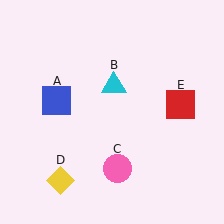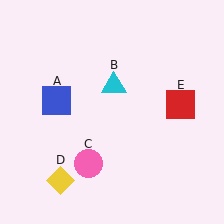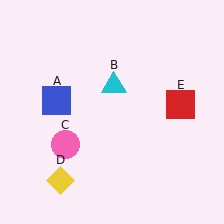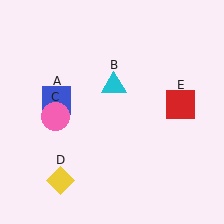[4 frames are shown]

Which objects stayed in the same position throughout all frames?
Blue square (object A) and cyan triangle (object B) and yellow diamond (object D) and red square (object E) remained stationary.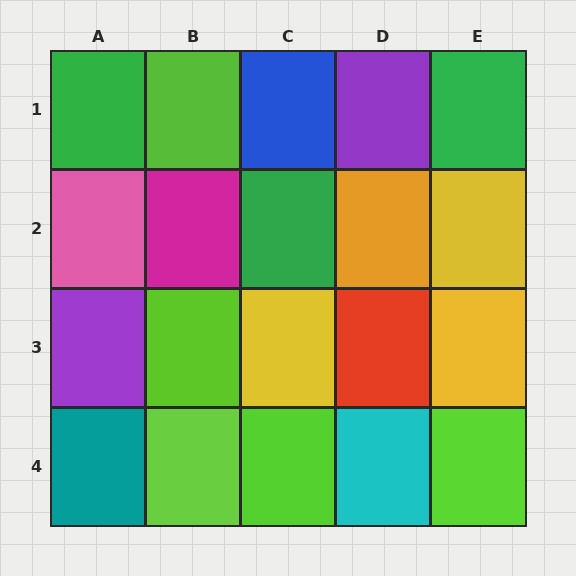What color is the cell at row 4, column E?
Lime.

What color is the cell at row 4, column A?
Teal.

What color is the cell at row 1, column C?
Blue.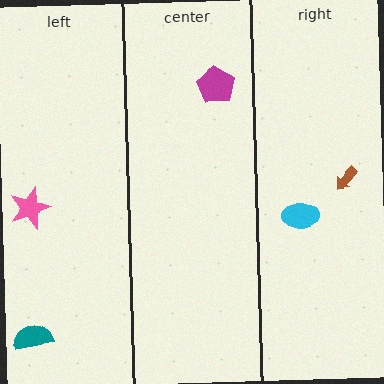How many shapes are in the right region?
2.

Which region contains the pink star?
The left region.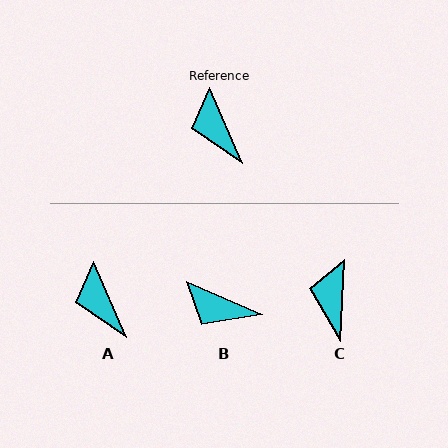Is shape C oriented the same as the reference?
No, it is off by about 25 degrees.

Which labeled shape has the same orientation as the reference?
A.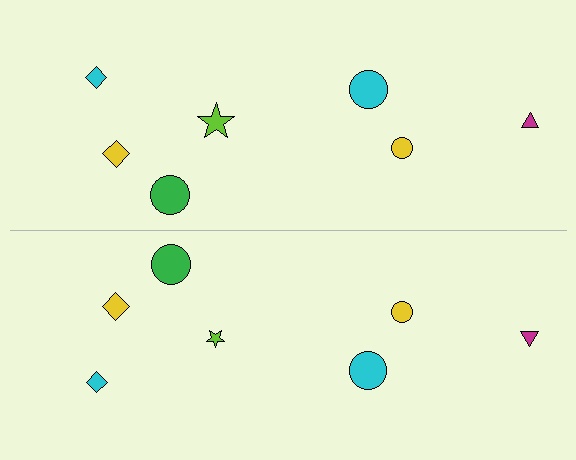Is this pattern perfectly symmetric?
No, the pattern is not perfectly symmetric. The lime star on the bottom side has a different size than its mirror counterpart.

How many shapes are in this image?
There are 14 shapes in this image.